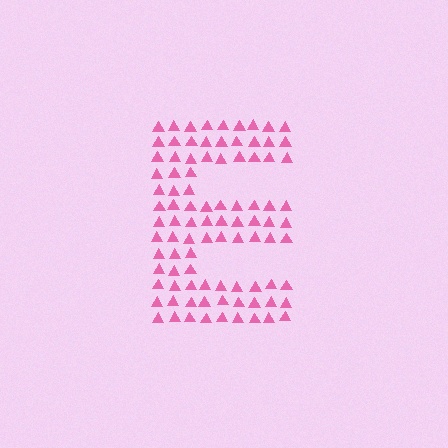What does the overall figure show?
The overall figure shows the letter E.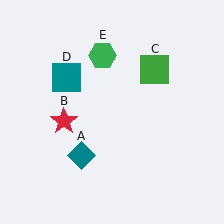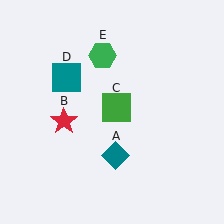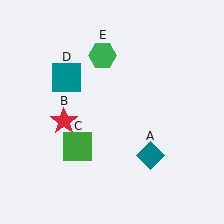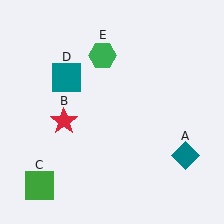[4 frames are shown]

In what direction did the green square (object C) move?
The green square (object C) moved down and to the left.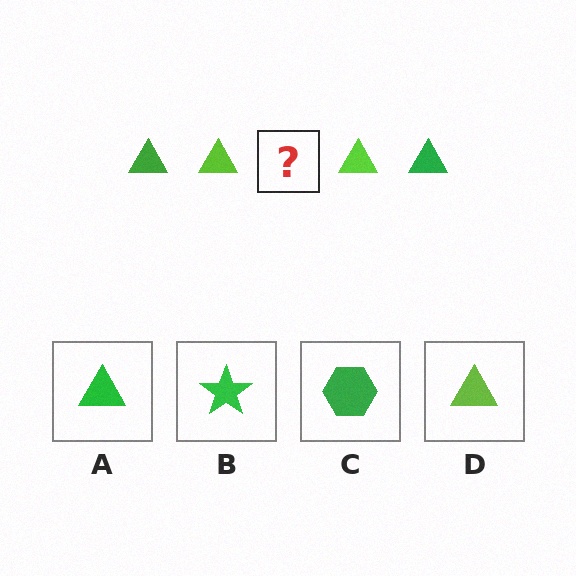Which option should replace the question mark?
Option A.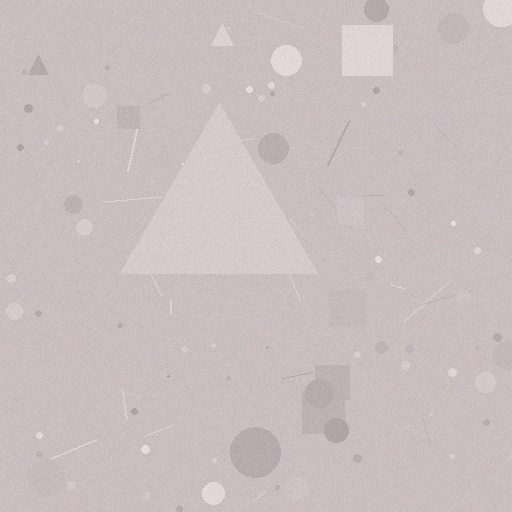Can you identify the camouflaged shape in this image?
The camouflaged shape is a triangle.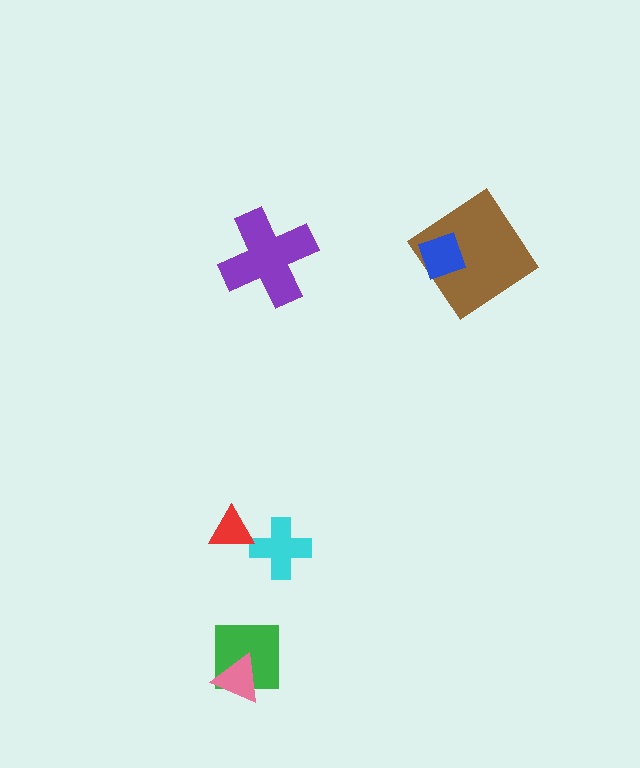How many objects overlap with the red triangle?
0 objects overlap with the red triangle.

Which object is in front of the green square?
The pink triangle is in front of the green square.